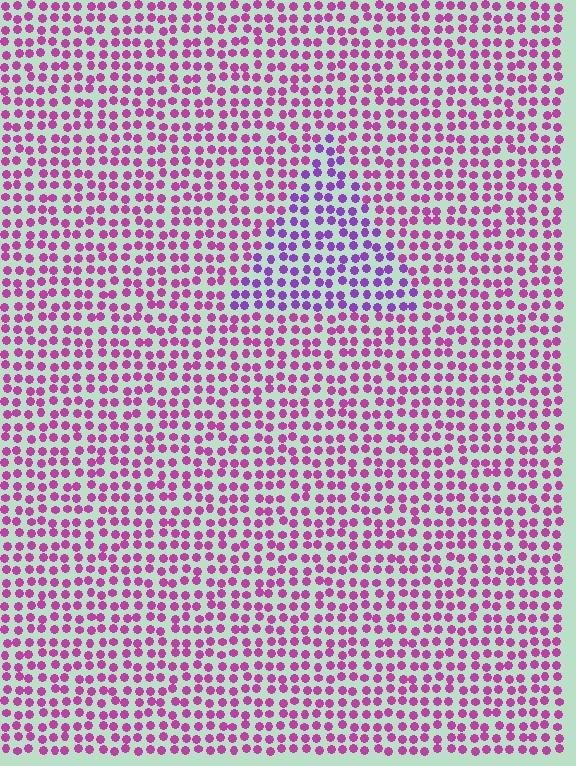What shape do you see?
I see a triangle.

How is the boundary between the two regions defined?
The boundary is defined purely by a slight shift in hue (about 34 degrees). Spacing, size, and orientation are identical on both sides.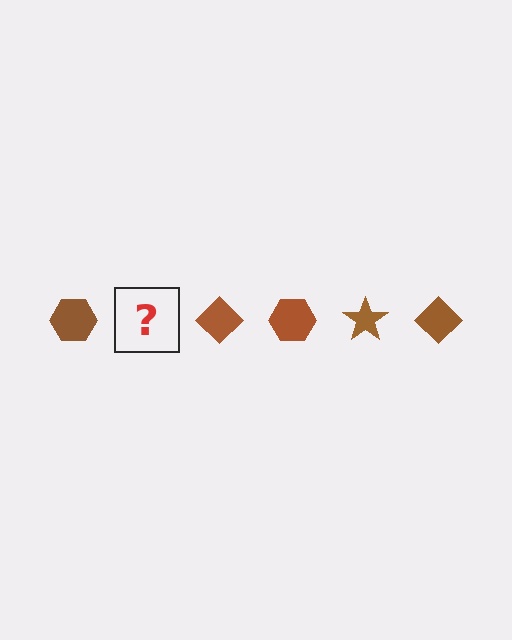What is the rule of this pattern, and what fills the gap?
The rule is that the pattern cycles through hexagon, star, diamond shapes in brown. The gap should be filled with a brown star.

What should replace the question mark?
The question mark should be replaced with a brown star.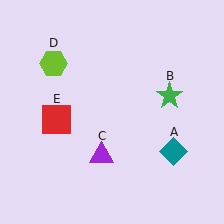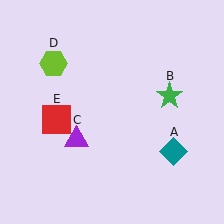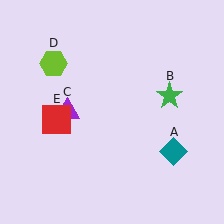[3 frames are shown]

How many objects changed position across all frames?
1 object changed position: purple triangle (object C).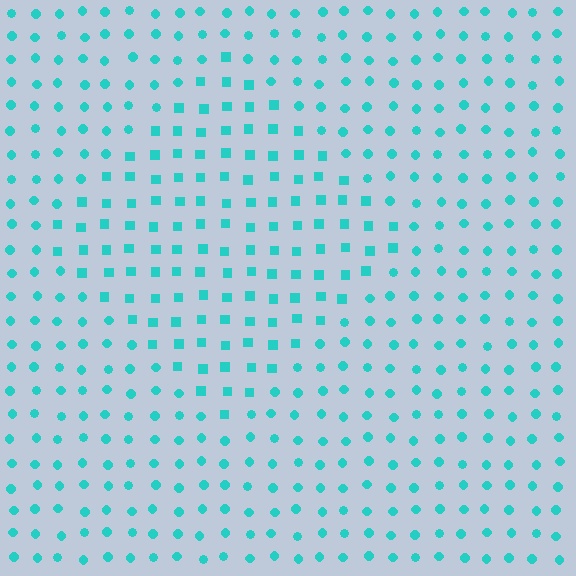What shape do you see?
I see a diamond.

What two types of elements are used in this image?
The image uses squares inside the diamond region and circles outside it.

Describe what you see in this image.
The image is filled with small cyan elements arranged in a uniform grid. A diamond-shaped region contains squares, while the surrounding area contains circles. The boundary is defined purely by the change in element shape.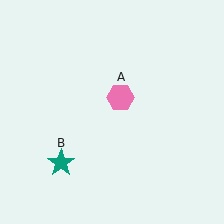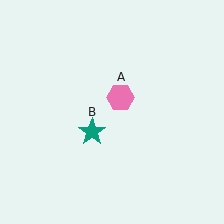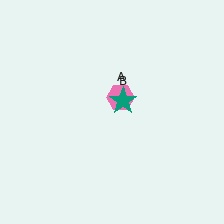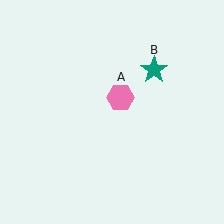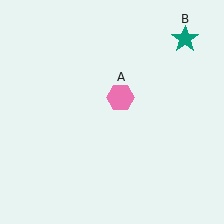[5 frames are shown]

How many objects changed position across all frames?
1 object changed position: teal star (object B).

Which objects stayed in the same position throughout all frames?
Pink hexagon (object A) remained stationary.